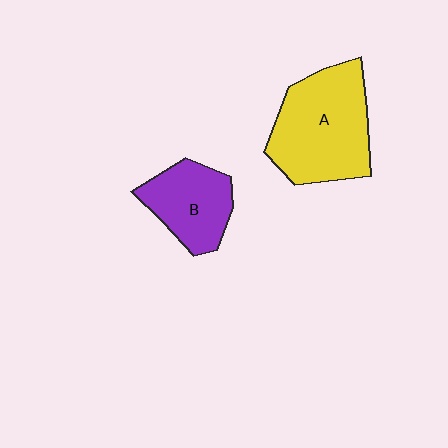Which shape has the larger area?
Shape A (yellow).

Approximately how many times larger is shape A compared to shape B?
Approximately 1.6 times.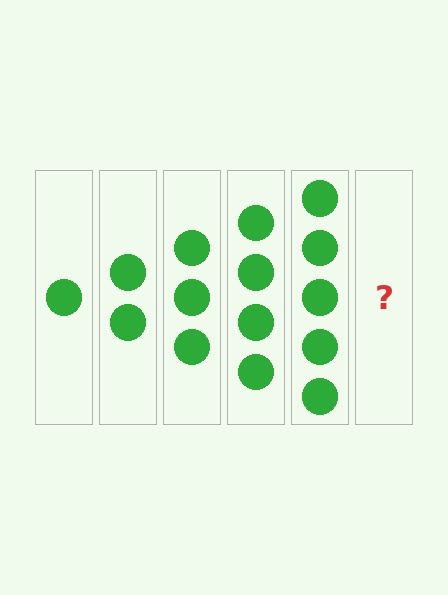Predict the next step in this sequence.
The next step is 6 circles.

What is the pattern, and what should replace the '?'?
The pattern is that each step adds one more circle. The '?' should be 6 circles.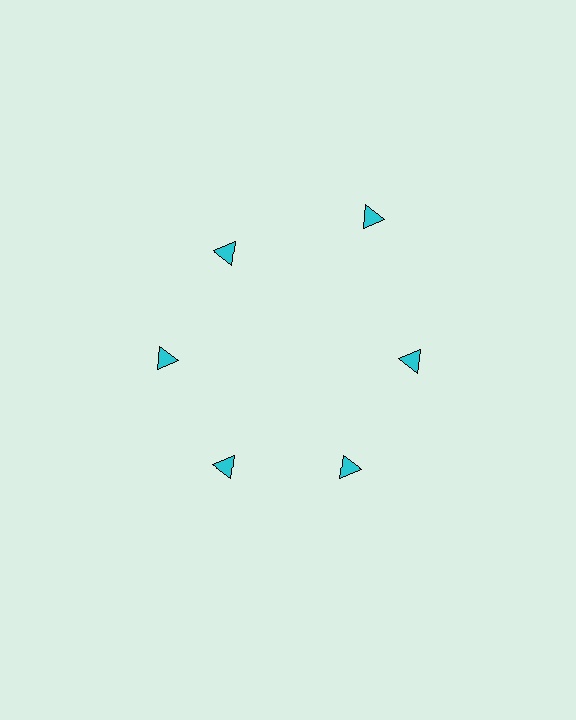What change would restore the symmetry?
The symmetry would be restored by moving it inward, back onto the ring so that all 6 triangles sit at equal angles and equal distance from the center.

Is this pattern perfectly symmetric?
No. The 6 cyan triangles are arranged in a ring, but one element near the 1 o'clock position is pushed outward from the center, breaking the 6-fold rotational symmetry.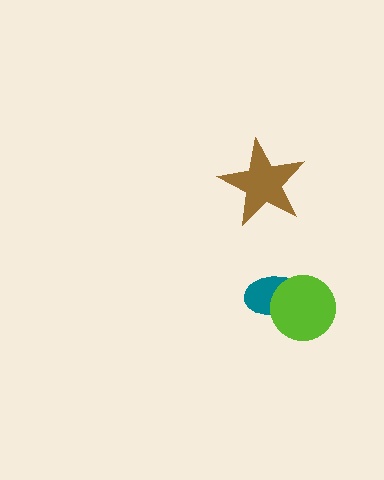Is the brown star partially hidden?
No, no other shape covers it.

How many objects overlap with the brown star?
0 objects overlap with the brown star.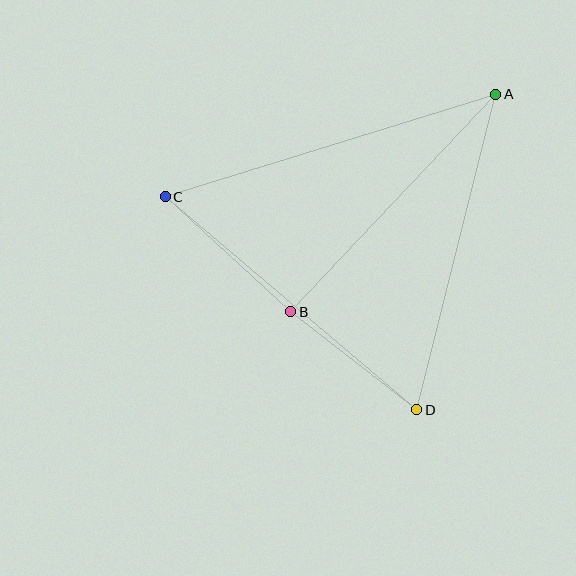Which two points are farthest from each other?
Points A and C are farthest from each other.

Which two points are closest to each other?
Points B and D are closest to each other.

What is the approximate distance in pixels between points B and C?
The distance between B and C is approximately 170 pixels.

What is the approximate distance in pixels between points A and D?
The distance between A and D is approximately 325 pixels.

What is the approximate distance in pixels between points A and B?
The distance between A and B is approximately 299 pixels.